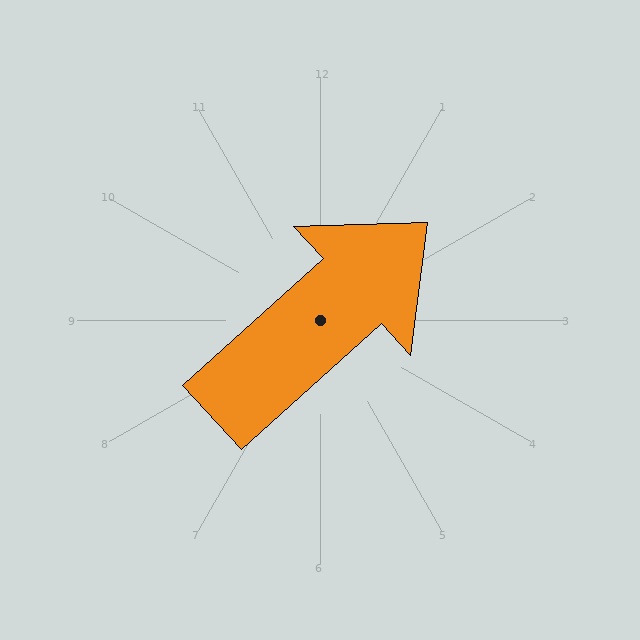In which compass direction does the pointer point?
Northeast.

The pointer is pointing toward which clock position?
Roughly 2 o'clock.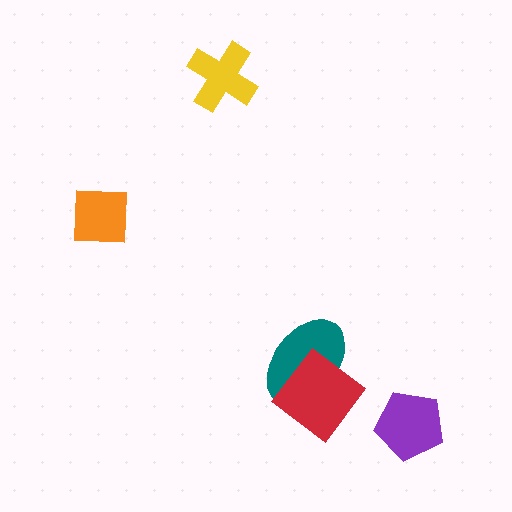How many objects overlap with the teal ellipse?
1 object overlaps with the teal ellipse.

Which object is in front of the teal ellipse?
The red diamond is in front of the teal ellipse.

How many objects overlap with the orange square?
0 objects overlap with the orange square.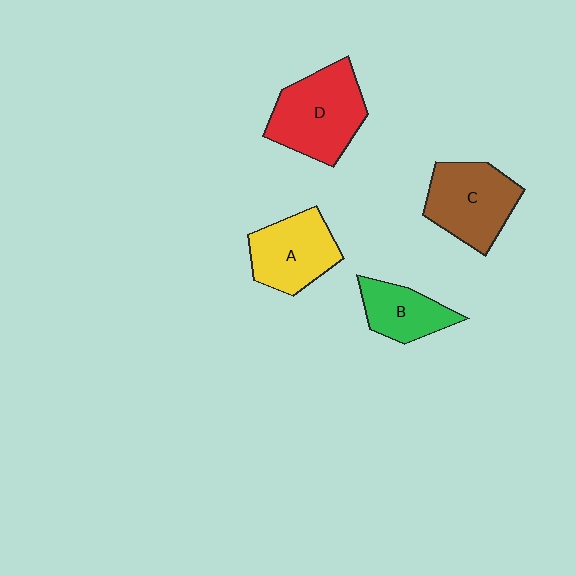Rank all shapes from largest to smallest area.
From largest to smallest: D (red), C (brown), A (yellow), B (green).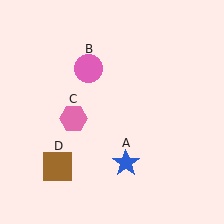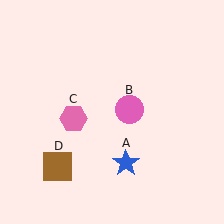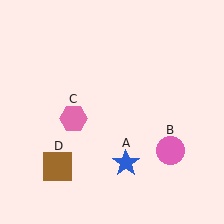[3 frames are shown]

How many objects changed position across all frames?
1 object changed position: pink circle (object B).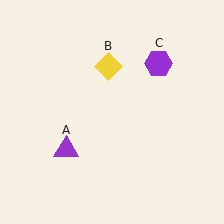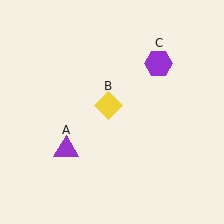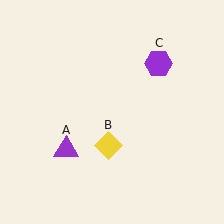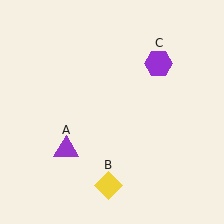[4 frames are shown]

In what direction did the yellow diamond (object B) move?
The yellow diamond (object B) moved down.